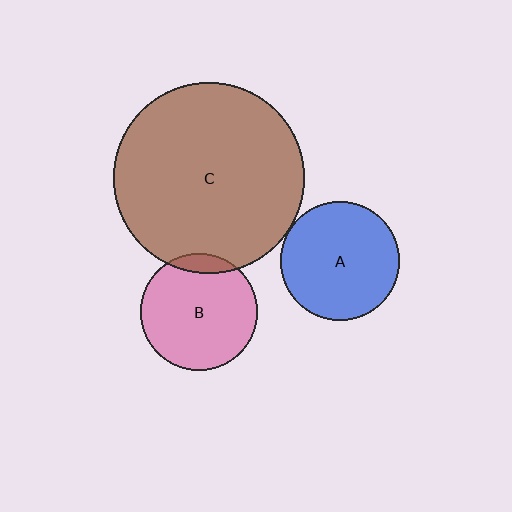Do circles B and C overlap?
Yes.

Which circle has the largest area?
Circle C (brown).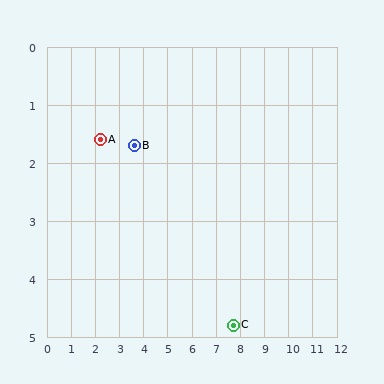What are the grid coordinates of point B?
Point B is at approximately (3.6, 1.7).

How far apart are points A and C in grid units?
Points A and C are about 6.4 grid units apart.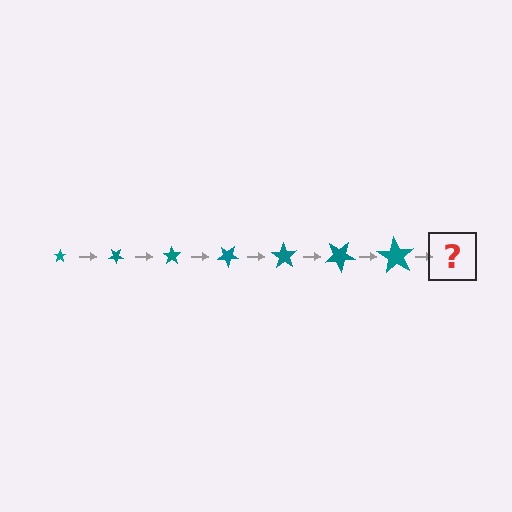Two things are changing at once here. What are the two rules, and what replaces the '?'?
The two rules are that the star grows larger each step and it rotates 35 degrees each step. The '?' should be a star, larger than the previous one and rotated 245 degrees from the start.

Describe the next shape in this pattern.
It should be a star, larger than the previous one and rotated 245 degrees from the start.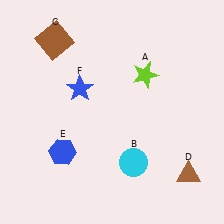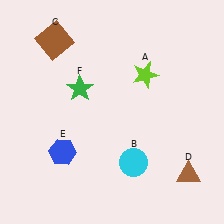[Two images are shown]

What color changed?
The star (F) changed from blue in Image 1 to green in Image 2.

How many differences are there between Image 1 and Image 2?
There is 1 difference between the two images.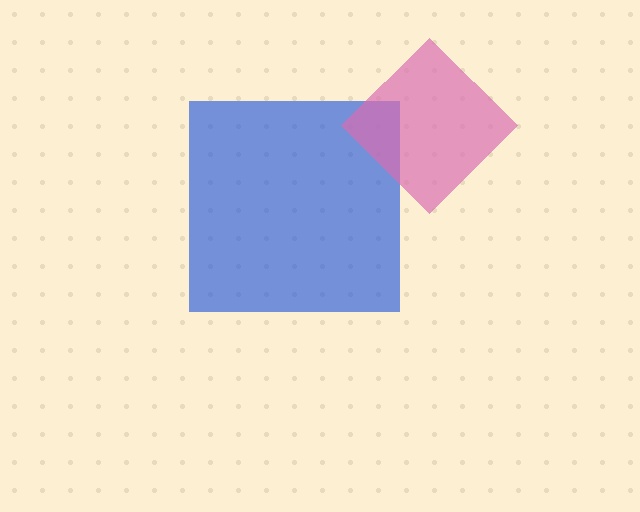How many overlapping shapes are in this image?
There are 2 overlapping shapes in the image.